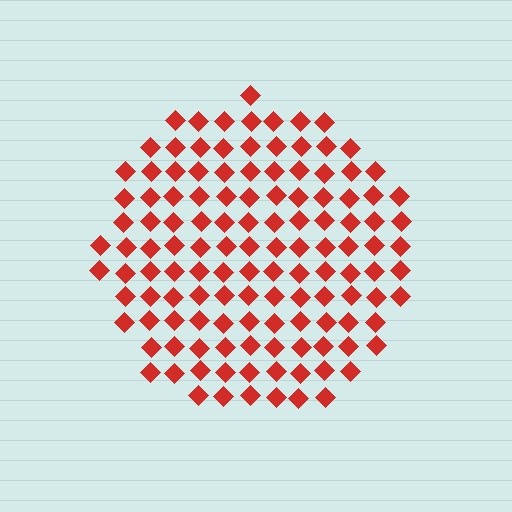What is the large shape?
The large shape is a circle.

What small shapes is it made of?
It is made of small diamonds.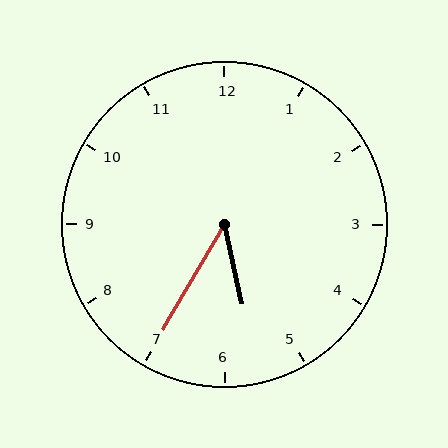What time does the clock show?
5:35.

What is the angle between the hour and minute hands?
Approximately 42 degrees.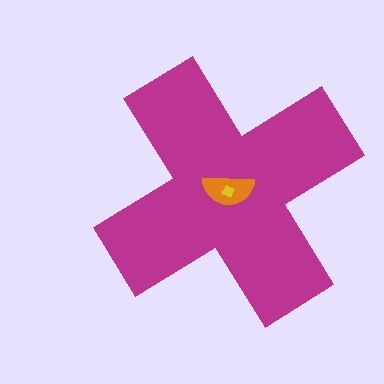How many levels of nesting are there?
3.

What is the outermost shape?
The magenta cross.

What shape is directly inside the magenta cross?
The orange semicircle.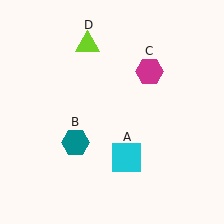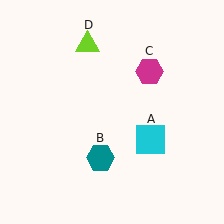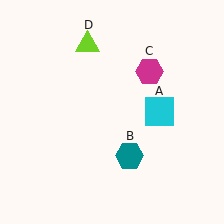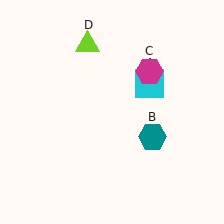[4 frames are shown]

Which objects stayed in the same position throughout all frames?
Magenta hexagon (object C) and lime triangle (object D) remained stationary.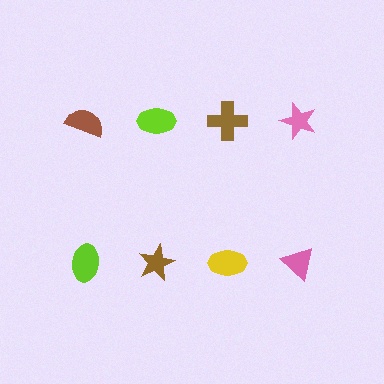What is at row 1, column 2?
A lime ellipse.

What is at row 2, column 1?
A lime ellipse.